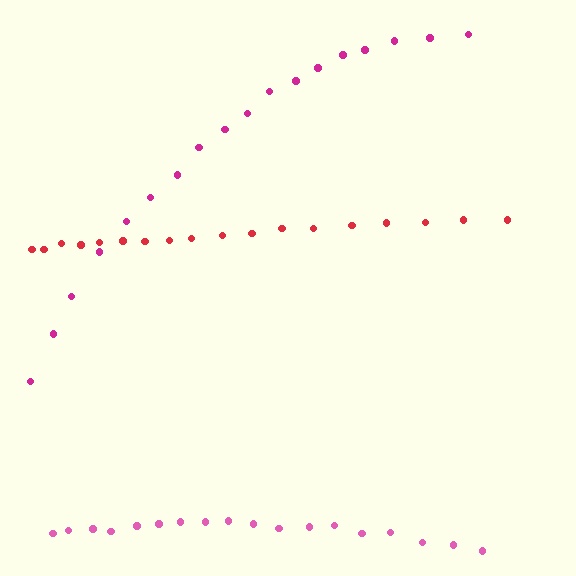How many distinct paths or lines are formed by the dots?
There are 3 distinct paths.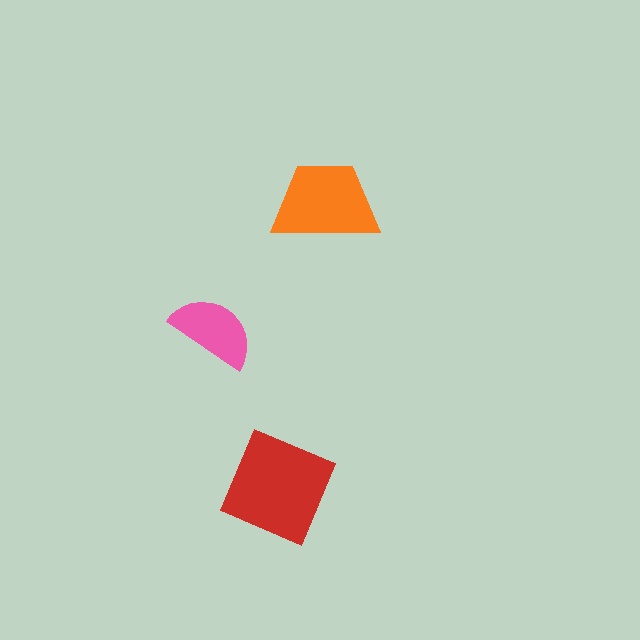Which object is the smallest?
The pink semicircle.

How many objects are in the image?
There are 3 objects in the image.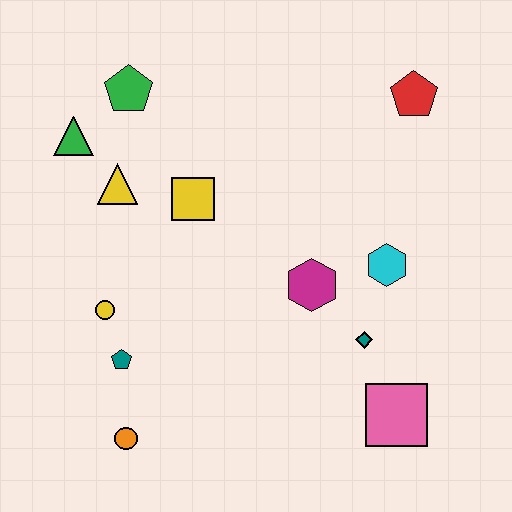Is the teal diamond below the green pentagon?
Yes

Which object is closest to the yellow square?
The yellow triangle is closest to the yellow square.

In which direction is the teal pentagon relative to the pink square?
The teal pentagon is to the left of the pink square.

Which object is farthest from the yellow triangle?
The pink square is farthest from the yellow triangle.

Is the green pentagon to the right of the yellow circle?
Yes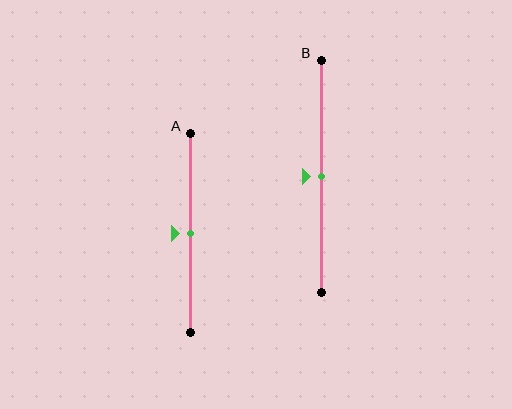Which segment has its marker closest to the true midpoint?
Segment A has its marker closest to the true midpoint.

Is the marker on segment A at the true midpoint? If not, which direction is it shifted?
Yes, the marker on segment A is at the true midpoint.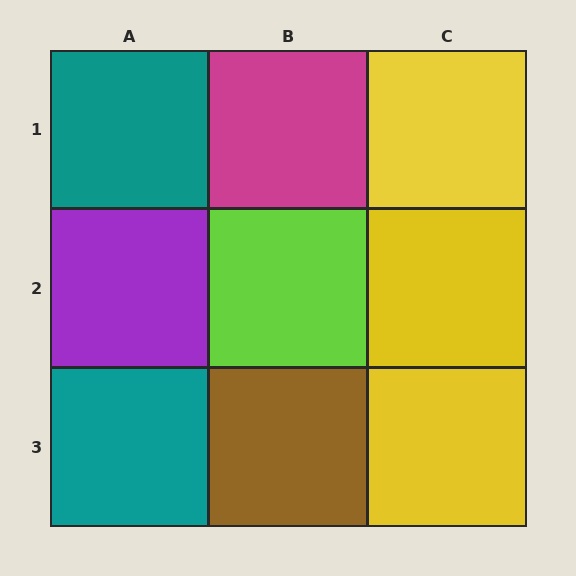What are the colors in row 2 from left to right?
Purple, lime, yellow.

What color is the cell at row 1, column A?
Teal.